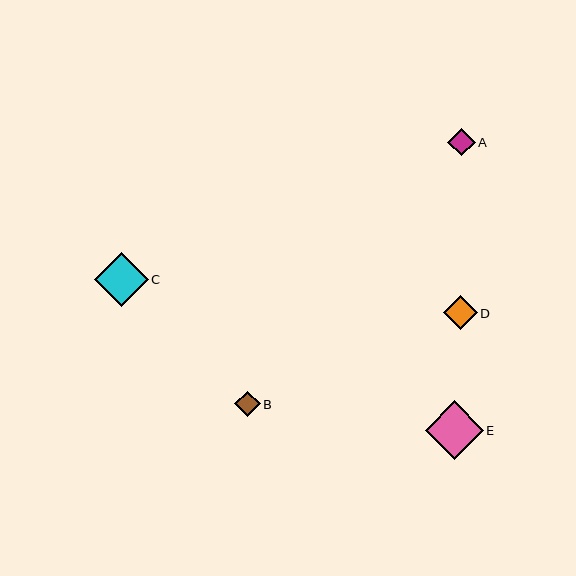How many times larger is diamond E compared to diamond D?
Diamond E is approximately 1.7 times the size of diamond D.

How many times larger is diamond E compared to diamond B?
Diamond E is approximately 2.3 times the size of diamond B.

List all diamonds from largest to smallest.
From largest to smallest: E, C, D, A, B.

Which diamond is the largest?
Diamond E is the largest with a size of approximately 58 pixels.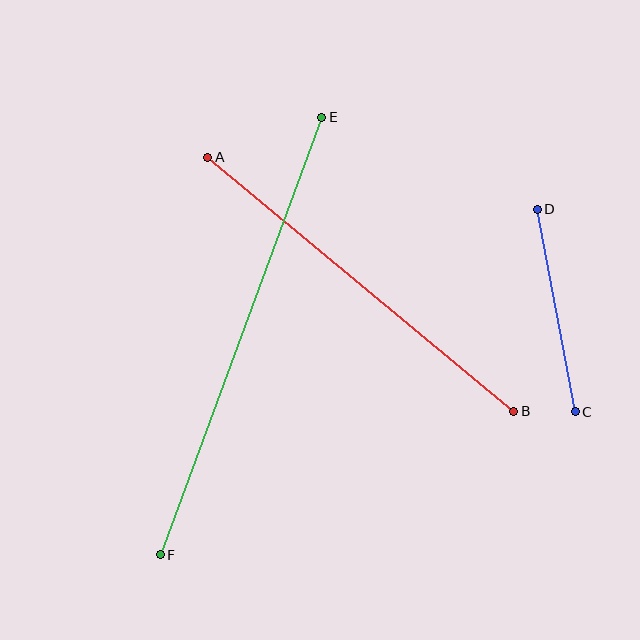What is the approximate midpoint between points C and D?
The midpoint is at approximately (556, 311) pixels.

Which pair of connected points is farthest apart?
Points E and F are farthest apart.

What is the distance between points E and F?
The distance is approximately 466 pixels.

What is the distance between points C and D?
The distance is approximately 206 pixels.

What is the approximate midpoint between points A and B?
The midpoint is at approximately (361, 284) pixels.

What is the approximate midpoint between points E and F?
The midpoint is at approximately (241, 336) pixels.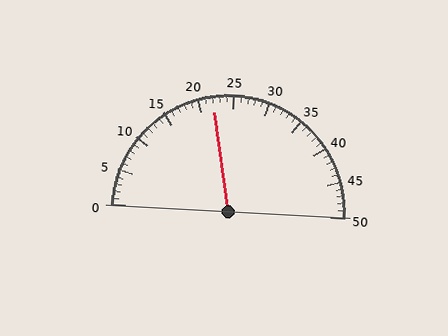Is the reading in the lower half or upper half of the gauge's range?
The reading is in the lower half of the range (0 to 50).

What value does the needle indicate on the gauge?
The needle indicates approximately 22.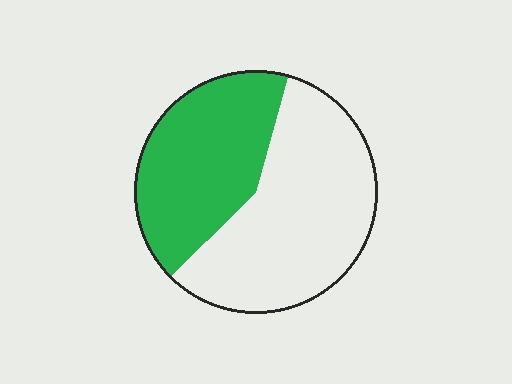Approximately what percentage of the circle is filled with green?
Approximately 40%.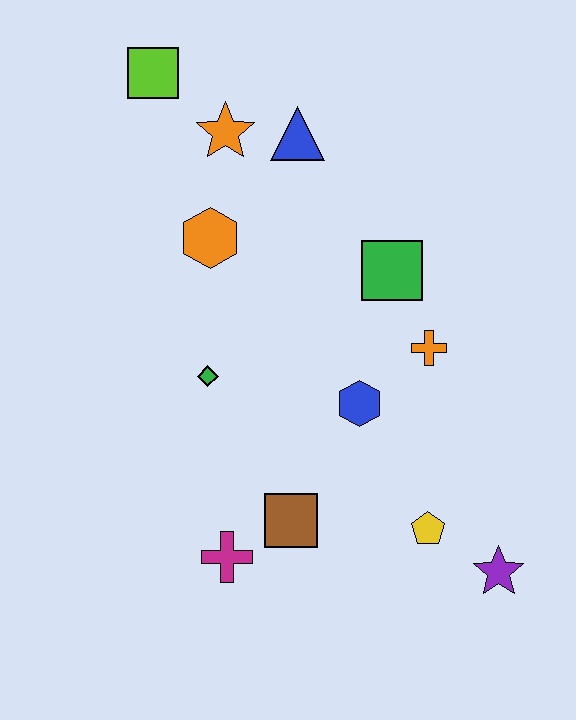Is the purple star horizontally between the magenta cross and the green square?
No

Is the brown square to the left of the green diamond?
No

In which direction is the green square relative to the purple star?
The green square is above the purple star.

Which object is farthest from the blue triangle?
The purple star is farthest from the blue triangle.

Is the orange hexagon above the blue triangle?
No